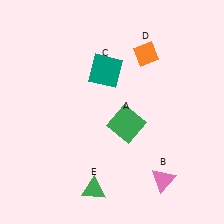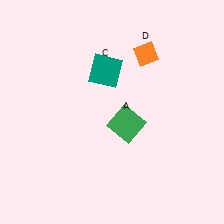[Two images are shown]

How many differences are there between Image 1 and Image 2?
There are 2 differences between the two images.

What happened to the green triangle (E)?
The green triangle (E) was removed in Image 2. It was in the bottom-left area of Image 1.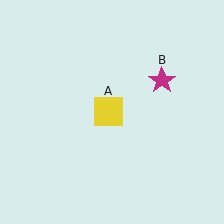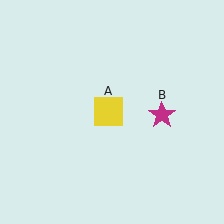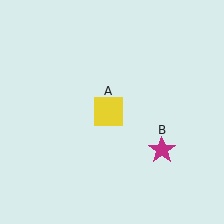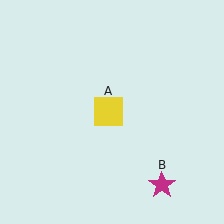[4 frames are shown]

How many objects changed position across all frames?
1 object changed position: magenta star (object B).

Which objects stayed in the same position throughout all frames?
Yellow square (object A) remained stationary.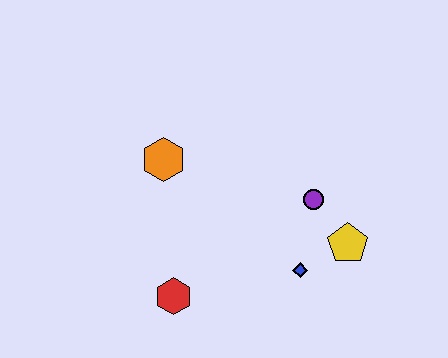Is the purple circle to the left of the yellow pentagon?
Yes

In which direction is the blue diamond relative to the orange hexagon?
The blue diamond is to the right of the orange hexagon.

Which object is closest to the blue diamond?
The yellow pentagon is closest to the blue diamond.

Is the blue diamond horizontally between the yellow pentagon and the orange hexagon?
Yes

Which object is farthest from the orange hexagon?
The yellow pentagon is farthest from the orange hexagon.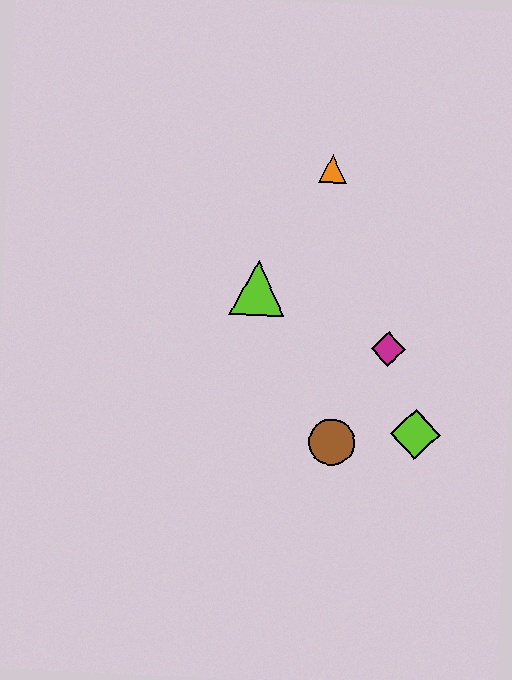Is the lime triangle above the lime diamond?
Yes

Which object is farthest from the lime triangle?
The lime diamond is farthest from the lime triangle.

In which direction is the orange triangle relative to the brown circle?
The orange triangle is above the brown circle.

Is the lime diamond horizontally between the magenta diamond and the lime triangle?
No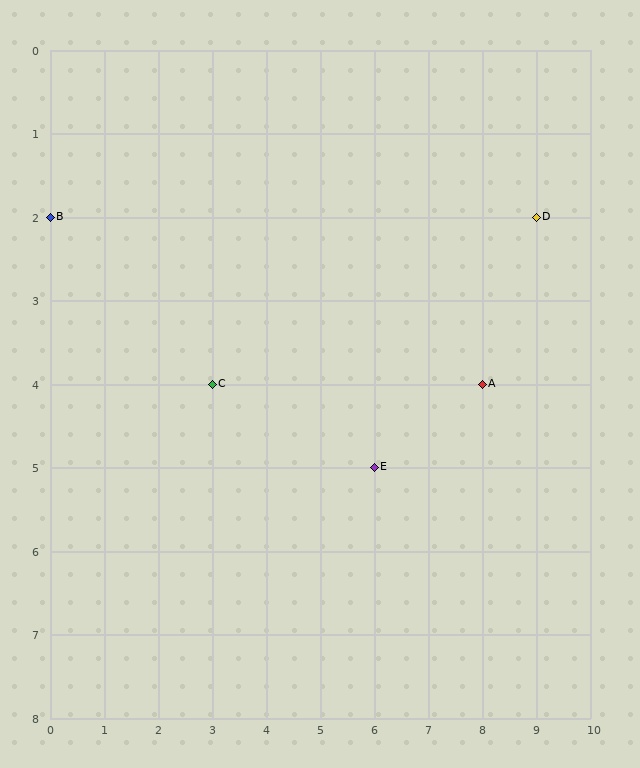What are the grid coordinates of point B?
Point B is at grid coordinates (0, 2).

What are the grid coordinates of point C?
Point C is at grid coordinates (3, 4).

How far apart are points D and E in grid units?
Points D and E are 3 columns and 3 rows apart (about 4.2 grid units diagonally).